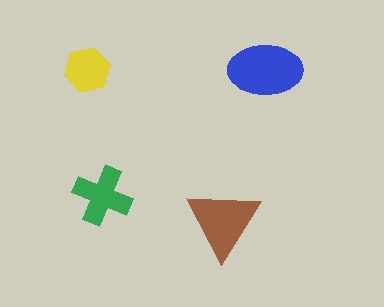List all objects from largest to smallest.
The blue ellipse, the brown triangle, the green cross, the yellow hexagon.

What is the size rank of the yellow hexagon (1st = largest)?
4th.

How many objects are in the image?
There are 4 objects in the image.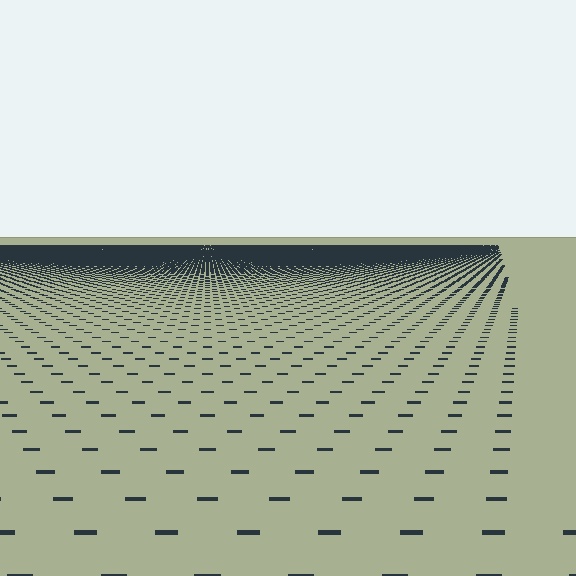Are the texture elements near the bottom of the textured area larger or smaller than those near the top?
Larger. Near the bottom, elements are closer to the viewer and appear at a bigger on-screen size.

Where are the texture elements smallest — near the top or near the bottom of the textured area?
Near the top.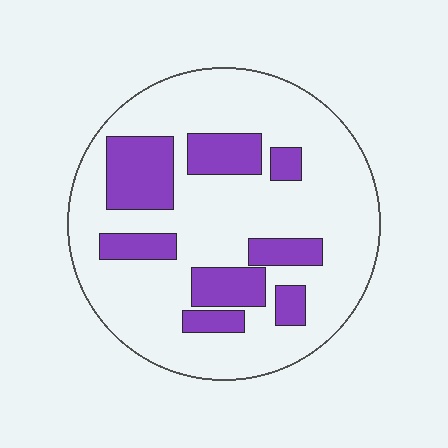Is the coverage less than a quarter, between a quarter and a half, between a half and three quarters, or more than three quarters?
Less than a quarter.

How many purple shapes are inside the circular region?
8.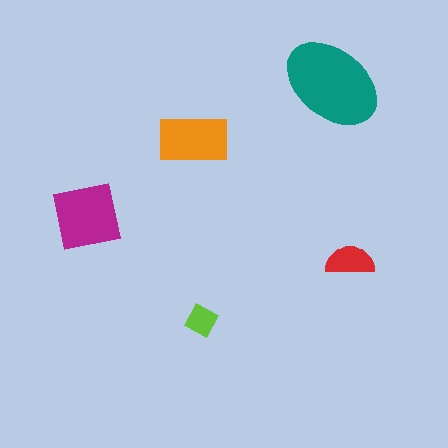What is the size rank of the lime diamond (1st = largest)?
5th.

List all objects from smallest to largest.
The lime diamond, the red semicircle, the orange rectangle, the magenta square, the teal ellipse.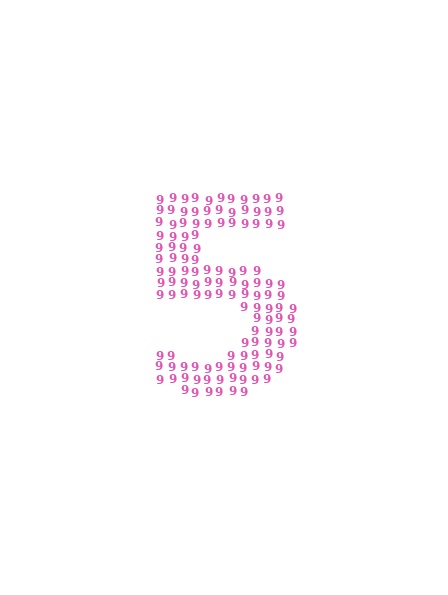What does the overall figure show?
The overall figure shows the digit 5.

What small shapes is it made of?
It is made of small digit 9's.